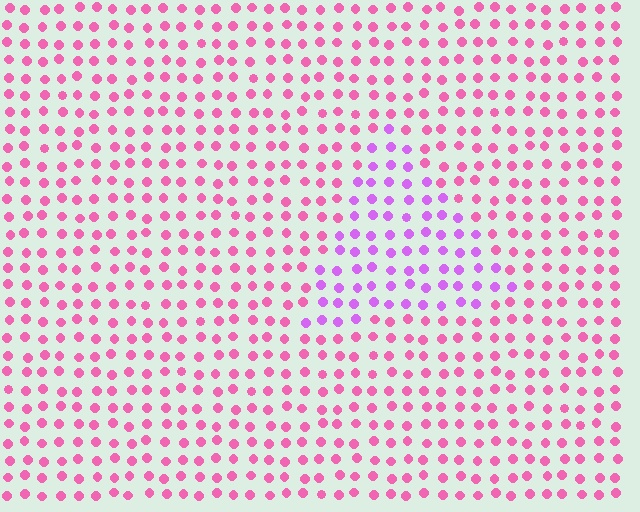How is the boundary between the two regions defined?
The boundary is defined purely by a slight shift in hue (about 40 degrees). Spacing, size, and orientation are identical on both sides.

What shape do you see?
I see a triangle.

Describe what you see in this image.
The image is filled with small pink elements in a uniform arrangement. A triangle-shaped region is visible where the elements are tinted to a slightly different hue, forming a subtle color boundary.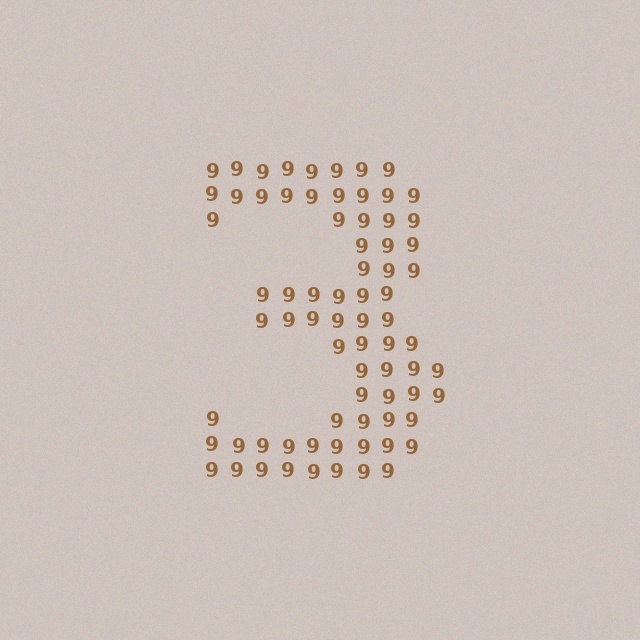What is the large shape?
The large shape is the digit 3.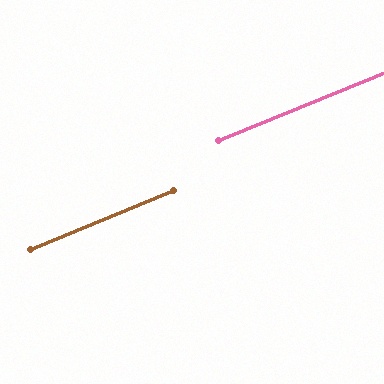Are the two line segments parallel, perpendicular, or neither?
Parallel — their directions differ by only 0.3°.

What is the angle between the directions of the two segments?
Approximately 0 degrees.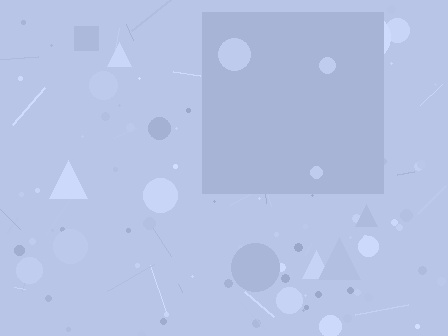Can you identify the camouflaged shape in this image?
The camouflaged shape is a square.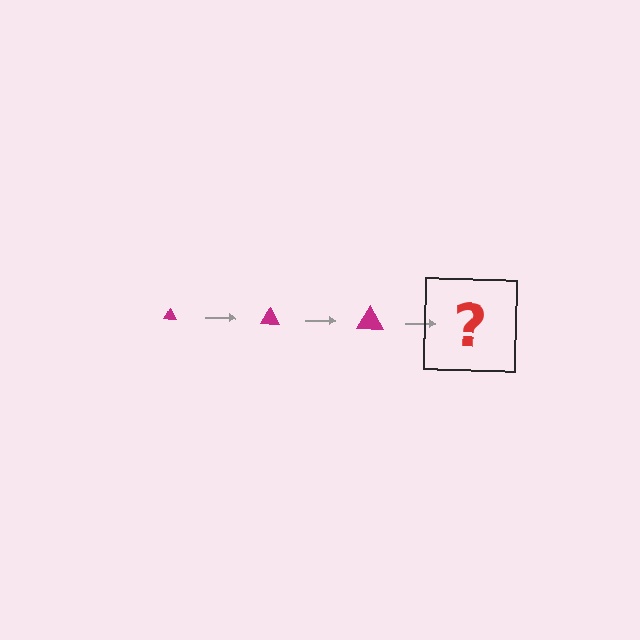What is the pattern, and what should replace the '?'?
The pattern is that the triangle gets progressively larger each step. The '?' should be a magenta triangle, larger than the previous one.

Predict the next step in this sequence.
The next step is a magenta triangle, larger than the previous one.